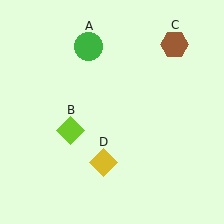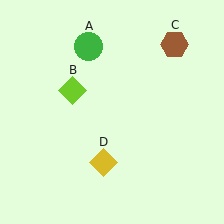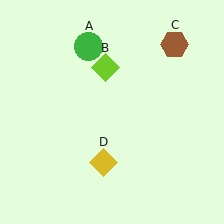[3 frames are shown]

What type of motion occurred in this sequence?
The lime diamond (object B) rotated clockwise around the center of the scene.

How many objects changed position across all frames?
1 object changed position: lime diamond (object B).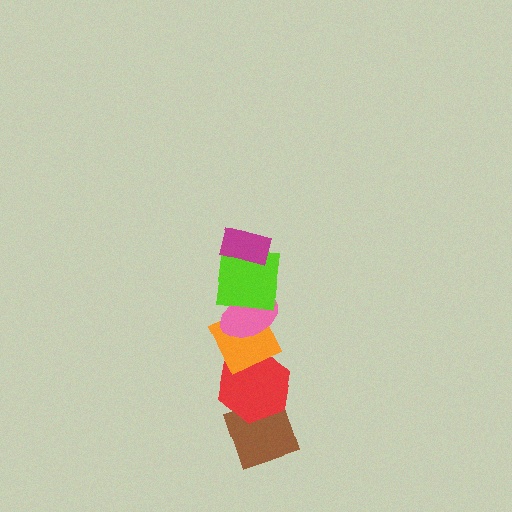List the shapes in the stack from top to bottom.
From top to bottom: the magenta rectangle, the lime square, the pink ellipse, the orange diamond, the red hexagon, the brown diamond.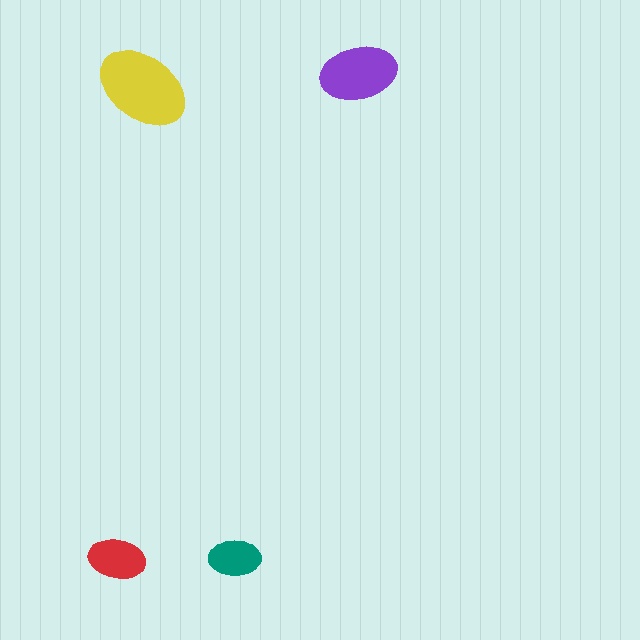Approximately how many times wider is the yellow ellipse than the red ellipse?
About 1.5 times wider.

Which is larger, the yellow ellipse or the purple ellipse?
The yellow one.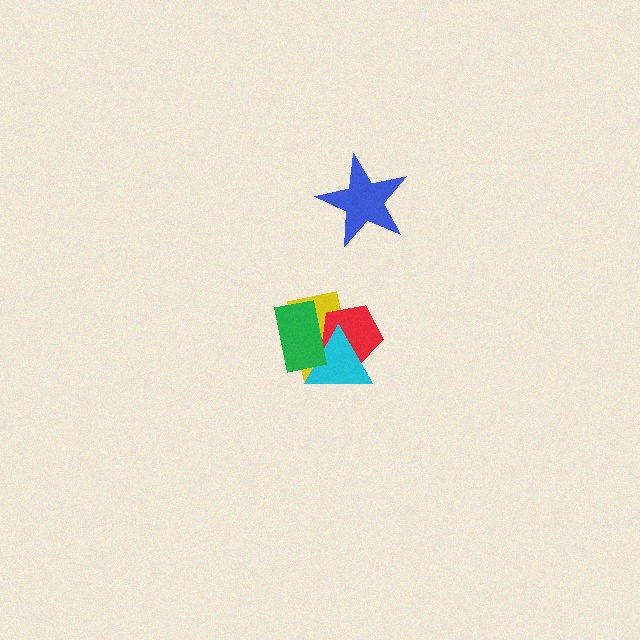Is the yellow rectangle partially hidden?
Yes, it is partially covered by another shape.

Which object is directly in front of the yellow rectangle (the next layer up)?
The red pentagon is directly in front of the yellow rectangle.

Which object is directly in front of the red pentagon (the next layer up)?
The cyan triangle is directly in front of the red pentagon.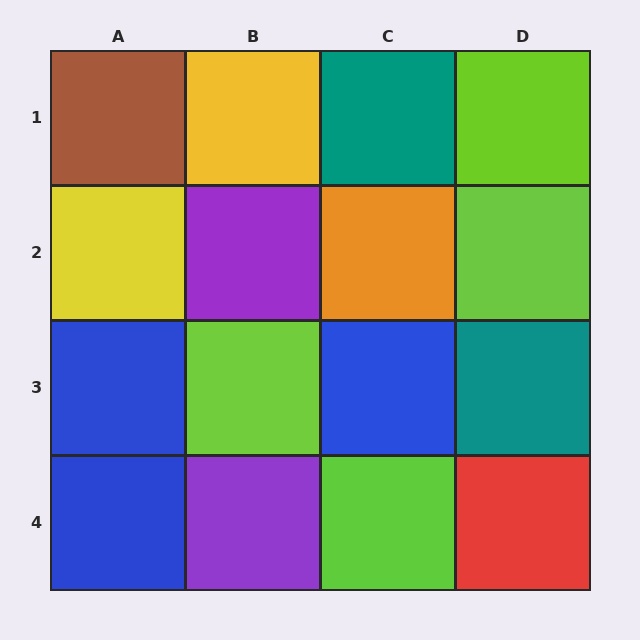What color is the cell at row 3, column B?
Lime.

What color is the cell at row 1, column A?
Brown.